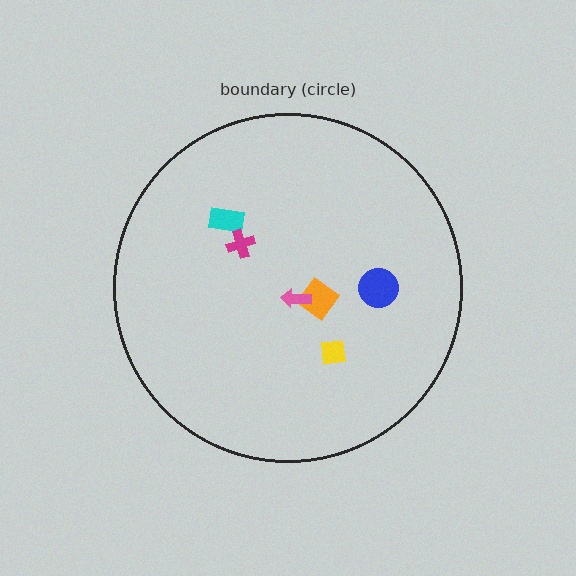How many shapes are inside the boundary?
6 inside, 0 outside.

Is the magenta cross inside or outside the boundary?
Inside.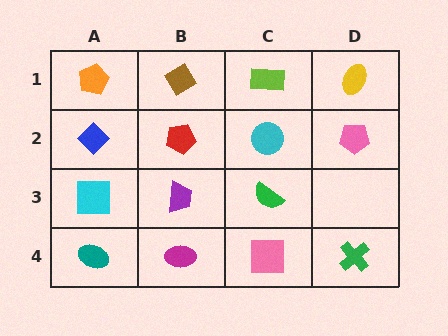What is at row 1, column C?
A lime rectangle.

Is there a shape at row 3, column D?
No, that cell is empty.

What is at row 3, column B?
A purple trapezoid.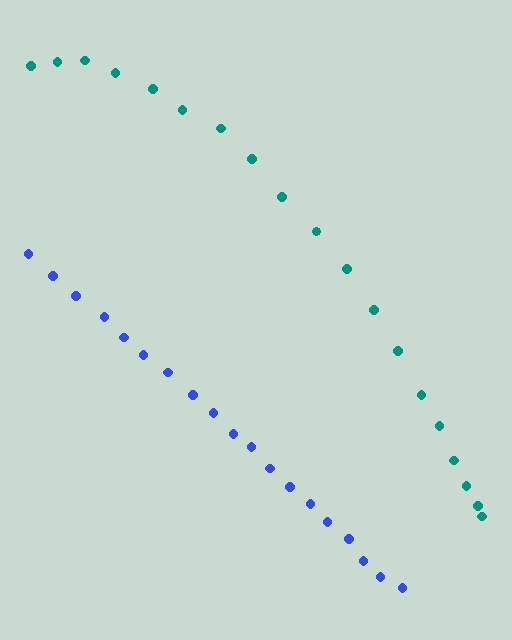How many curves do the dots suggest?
There are 2 distinct paths.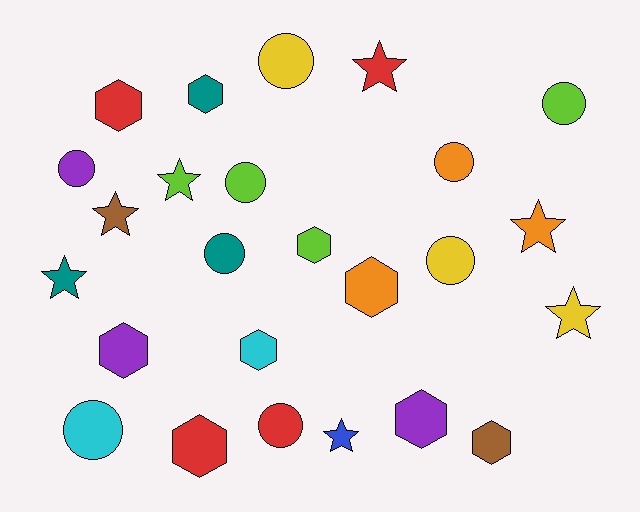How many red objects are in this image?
There are 4 red objects.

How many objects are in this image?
There are 25 objects.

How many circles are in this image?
There are 9 circles.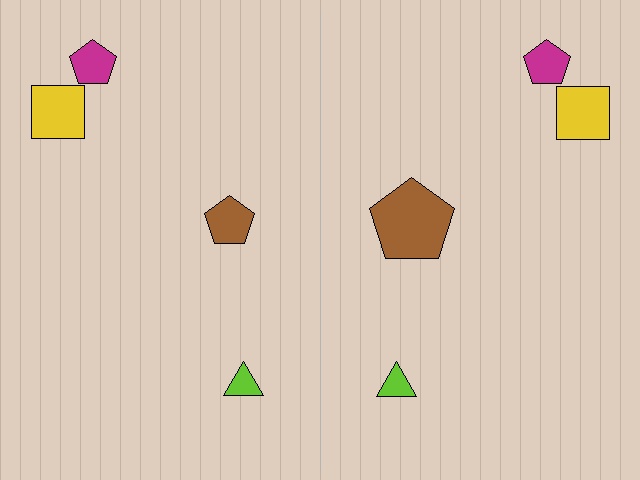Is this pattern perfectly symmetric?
No, the pattern is not perfectly symmetric. The brown pentagon on the right side has a different size than its mirror counterpart.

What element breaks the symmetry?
The brown pentagon on the right side has a different size than its mirror counterpart.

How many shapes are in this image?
There are 8 shapes in this image.